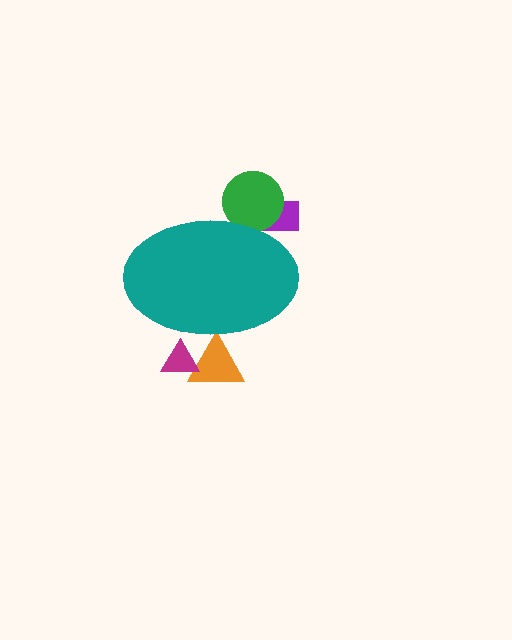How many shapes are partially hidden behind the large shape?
4 shapes are partially hidden.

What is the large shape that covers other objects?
A teal ellipse.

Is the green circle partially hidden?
Yes, the green circle is partially hidden behind the teal ellipse.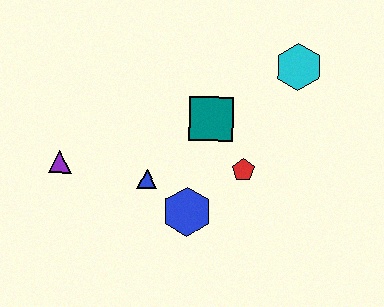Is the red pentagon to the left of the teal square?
No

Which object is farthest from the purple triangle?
The cyan hexagon is farthest from the purple triangle.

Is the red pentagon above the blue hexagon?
Yes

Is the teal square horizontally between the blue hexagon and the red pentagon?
Yes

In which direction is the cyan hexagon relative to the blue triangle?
The cyan hexagon is to the right of the blue triangle.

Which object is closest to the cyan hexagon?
The teal square is closest to the cyan hexagon.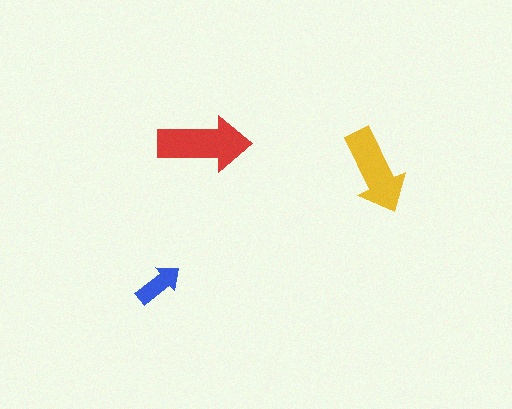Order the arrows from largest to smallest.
the red one, the yellow one, the blue one.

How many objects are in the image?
There are 3 objects in the image.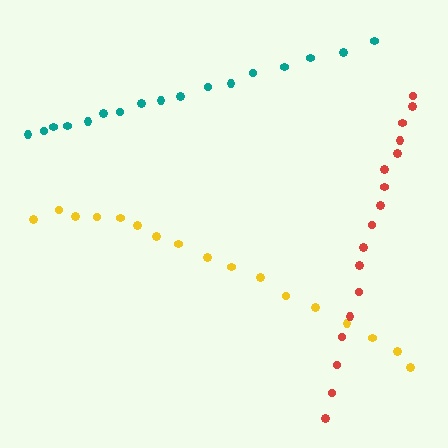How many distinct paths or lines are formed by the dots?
There are 3 distinct paths.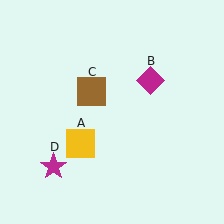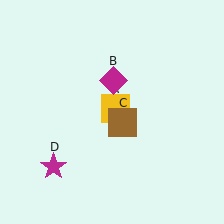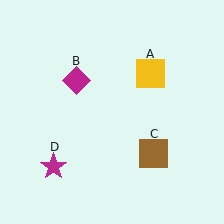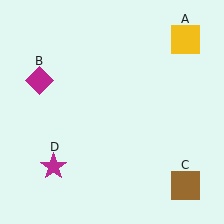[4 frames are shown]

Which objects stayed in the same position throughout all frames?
Magenta star (object D) remained stationary.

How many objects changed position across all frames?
3 objects changed position: yellow square (object A), magenta diamond (object B), brown square (object C).